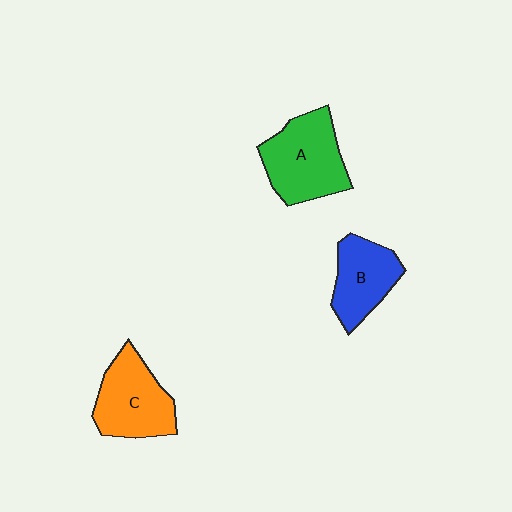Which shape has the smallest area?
Shape B (blue).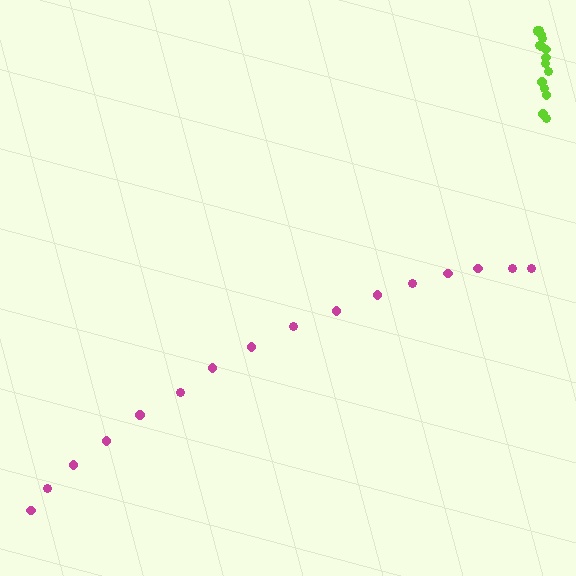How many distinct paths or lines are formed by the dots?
There are 2 distinct paths.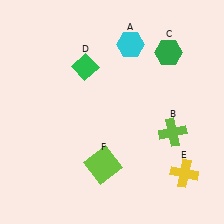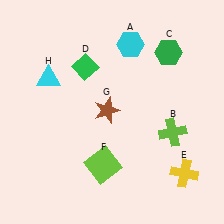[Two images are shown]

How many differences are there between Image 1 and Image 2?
There are 2 differences between the two images.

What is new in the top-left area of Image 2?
A cyan triangle (H) was added in the top-left area of Image 2.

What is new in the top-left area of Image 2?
A brown star (G) was added in the top-left area of Image 2.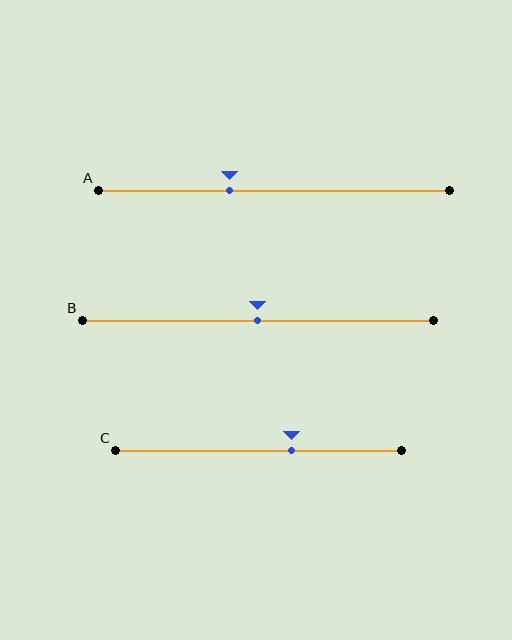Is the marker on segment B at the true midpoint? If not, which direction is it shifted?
Yes, the marker on segment B is at the true midpoint.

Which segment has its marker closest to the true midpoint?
Segment B has its marker closest to the true midpoint.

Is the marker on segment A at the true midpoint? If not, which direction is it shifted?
No, the marker on segment A is shifted to the left by about 13% of the segment length.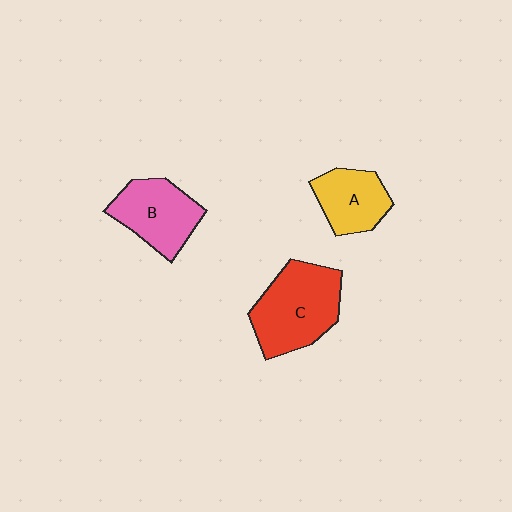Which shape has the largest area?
Shape C (red).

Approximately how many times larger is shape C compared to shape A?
Approximately 1.6 times.